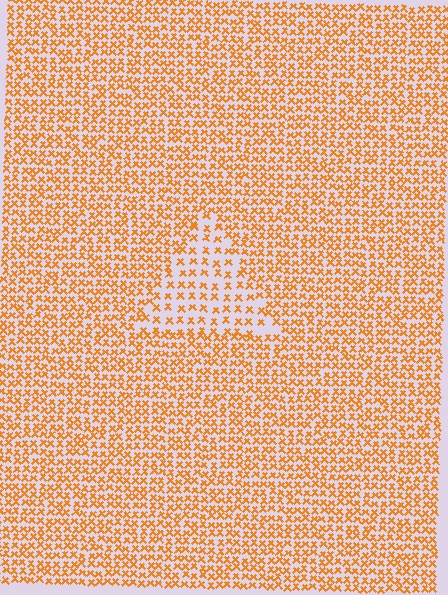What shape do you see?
I see a triangle.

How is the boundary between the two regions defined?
The boundary is defined by a change in element density (approximately 1.9x ratio). All elements are the same color, size, and shape.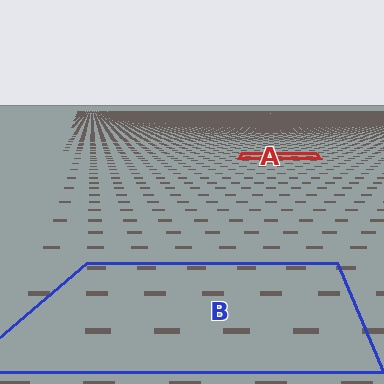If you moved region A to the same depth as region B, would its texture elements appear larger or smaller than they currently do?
They would appear larger. At a closer depth, the same texture elements are projected at a bigger on-screen size.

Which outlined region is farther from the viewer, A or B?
Region A is farther from the viewer — the texture elements inside it appear smaller and more densely packed.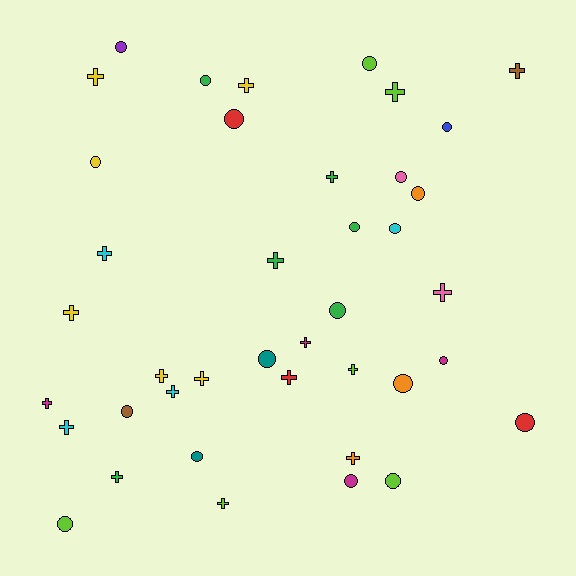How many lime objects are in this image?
There are 6 lime objects.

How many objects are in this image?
There are 40 objects.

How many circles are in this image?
There are 20 circles.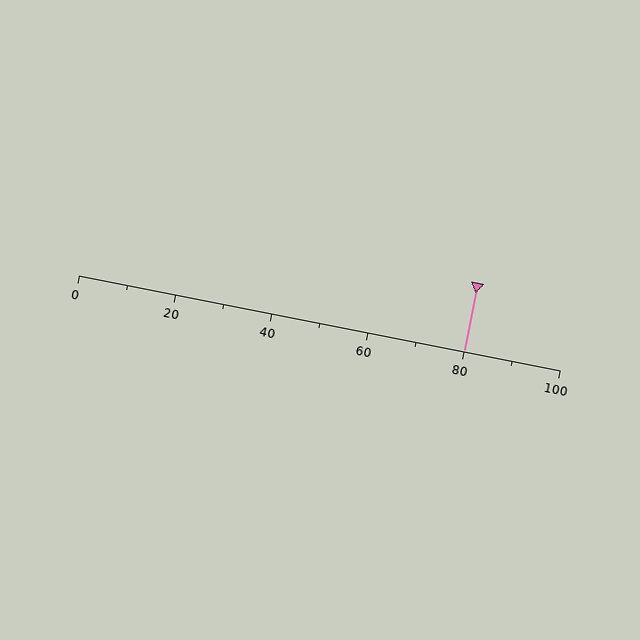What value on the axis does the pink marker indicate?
The marker indicates approximately 80.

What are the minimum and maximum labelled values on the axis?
The axis runs from 0 to 100.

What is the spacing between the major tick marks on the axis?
The major ticks are spaced 20 apart.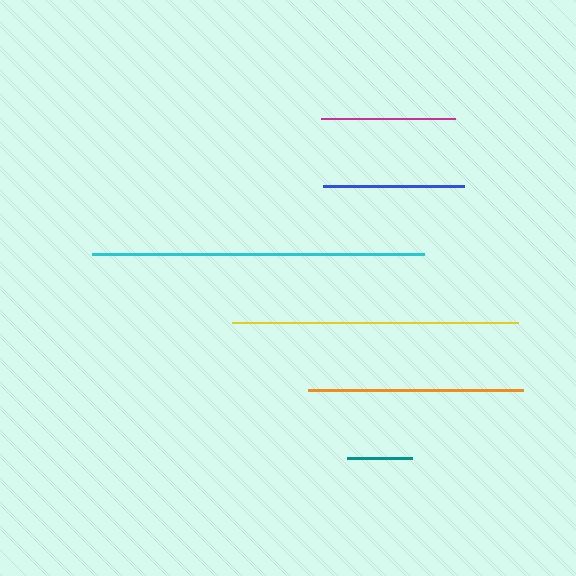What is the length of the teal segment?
The teal segment is approximately 66 pixels long.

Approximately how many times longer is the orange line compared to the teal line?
The orange line is approximately 3.3 times the length of the teal line.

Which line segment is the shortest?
The teal line is the shortest at approximately 66 pixels.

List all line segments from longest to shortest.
From longest to shortest: cyan, yellow, orange, blue, magenta, teal.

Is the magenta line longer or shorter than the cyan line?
The cyan line is longer than the magenta line.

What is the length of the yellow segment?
The yellow segment is approximately 286 pixels long.